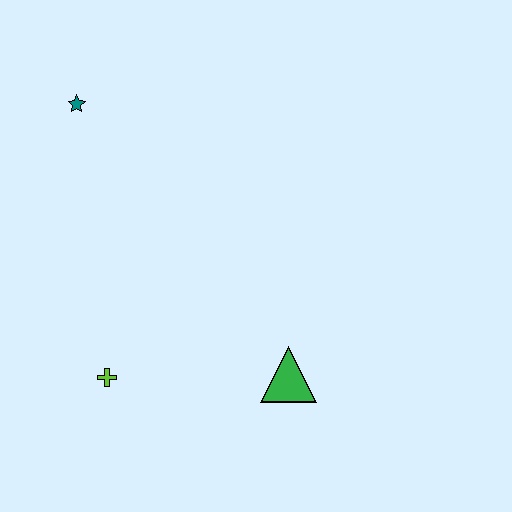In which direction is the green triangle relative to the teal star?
The green triangle is below the teal star.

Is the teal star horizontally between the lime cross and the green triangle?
No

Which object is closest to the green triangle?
The lime cross is closest to the green triangle.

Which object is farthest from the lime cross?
The teal star is farthest from the lime cross.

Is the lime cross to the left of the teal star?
No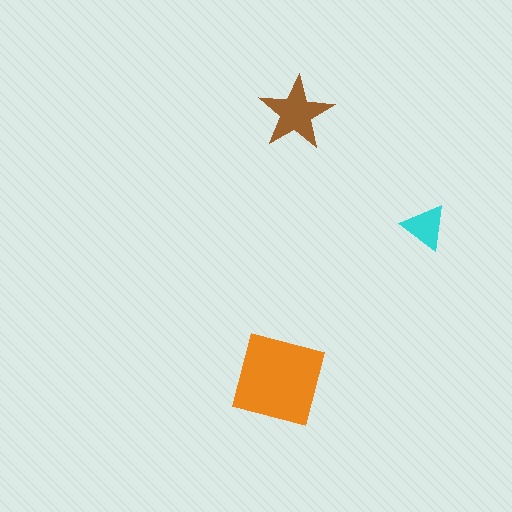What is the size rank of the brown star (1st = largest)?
2nd.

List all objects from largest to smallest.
The orange square, the brown star, the cyan triangle.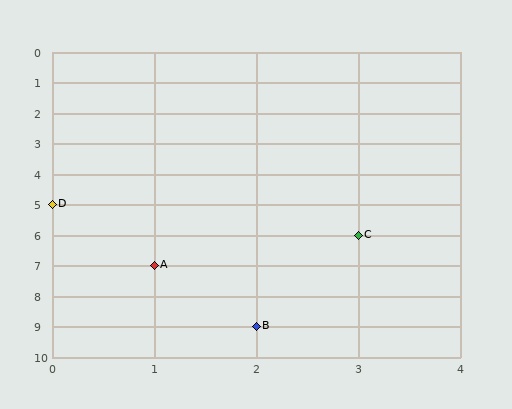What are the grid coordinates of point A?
Point A is at grid coordinates (1, 7).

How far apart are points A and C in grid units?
Points A and C are 2 columns and 1 row apart (about 2.2 grid units diagonally).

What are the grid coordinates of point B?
Point B is at grid coordinates (2, 9).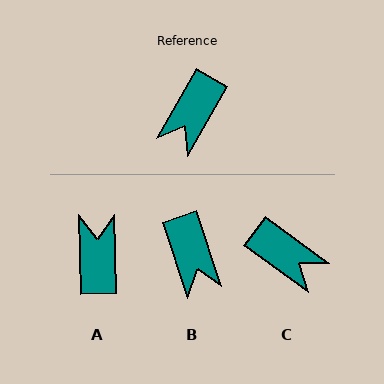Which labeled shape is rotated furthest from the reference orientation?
A, about 149 degrees away.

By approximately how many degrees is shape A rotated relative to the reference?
Approximately 149 degrees clockwise.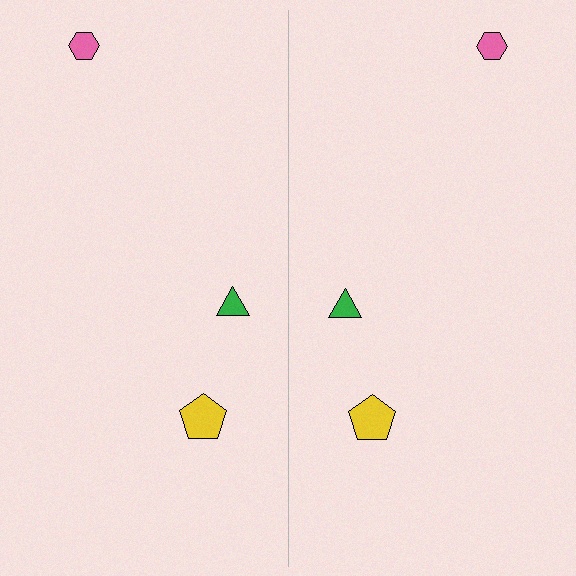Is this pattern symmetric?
Yes, this pattern has bilateral (reflection) symmetry.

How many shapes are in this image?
There are 6 shapes in this image.